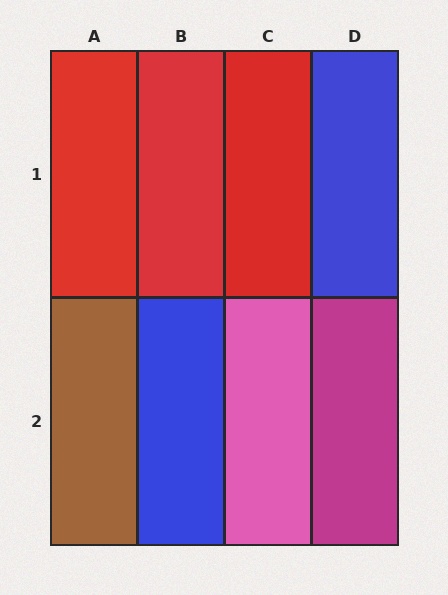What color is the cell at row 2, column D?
Magenta.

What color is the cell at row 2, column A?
Brown.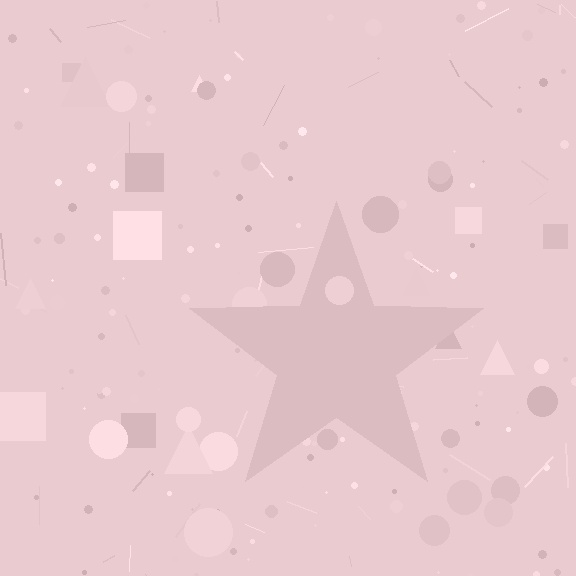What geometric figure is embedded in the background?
A star is embedded in the background.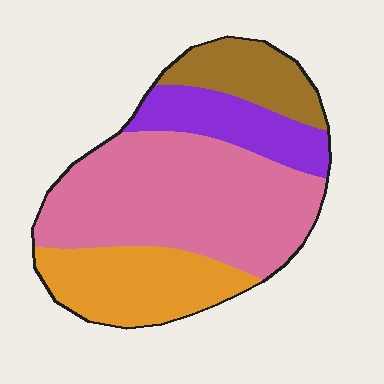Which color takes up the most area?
Pink, at roughly 50%.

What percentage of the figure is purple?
Purple takes up less than a sixth of the figure.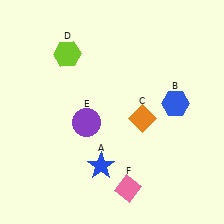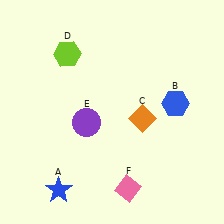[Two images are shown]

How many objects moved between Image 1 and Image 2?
1 object moved between the two images.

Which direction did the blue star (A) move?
The blue star (A) moved left.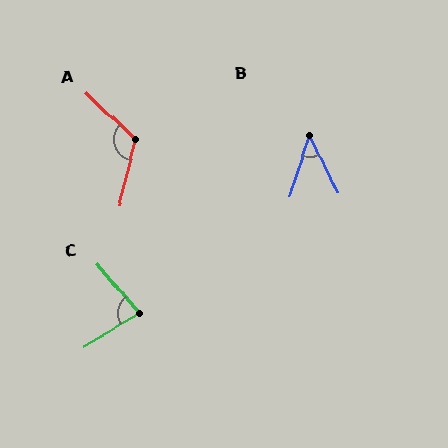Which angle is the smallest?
B, at approximately 43 degrees.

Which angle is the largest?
A, at approximately 120 degrees.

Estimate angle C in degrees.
Approximately 81 degrees.